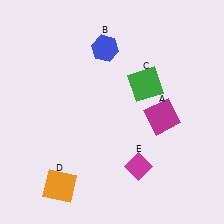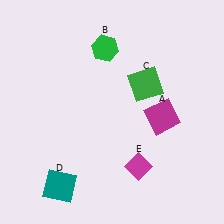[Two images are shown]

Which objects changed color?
B changed from blue to green. D changed from orange to teal.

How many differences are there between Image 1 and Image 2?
There are 2 differences between the two images.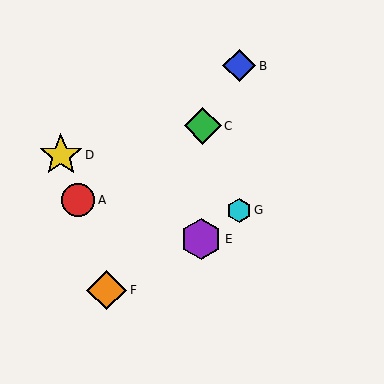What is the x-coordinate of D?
Object D is at x≈61.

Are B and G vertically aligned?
Yes, both are at x≈239.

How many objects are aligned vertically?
2 objects (B, G) are aligned vertically.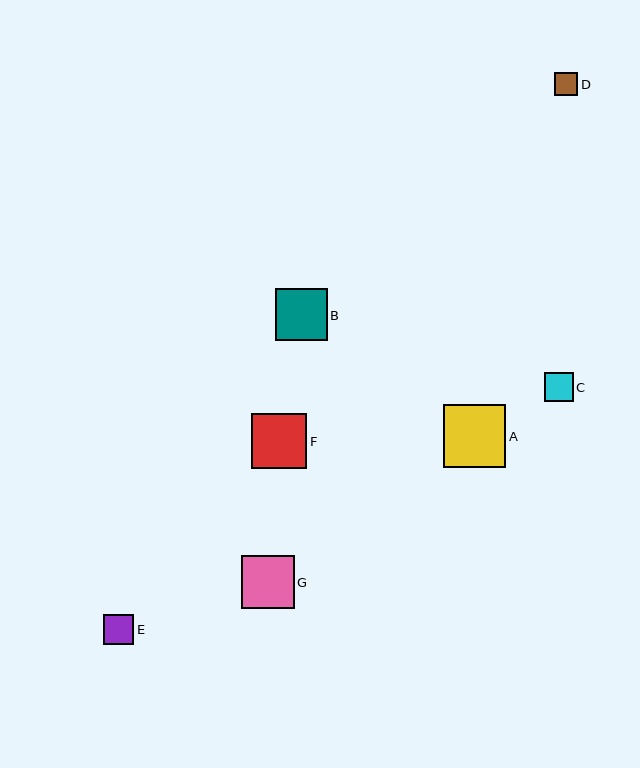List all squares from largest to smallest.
From largest to smallest: A, F, G, B, E, C, D.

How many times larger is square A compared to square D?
Square A is approximately 2.7 times the size of square D.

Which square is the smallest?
Square D is the smallest with a size of approximately 23 pixels.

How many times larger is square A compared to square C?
Square A is approximately 2.2 times the size of square C.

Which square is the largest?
Square A is the largest with a size of approximately 63 pixels.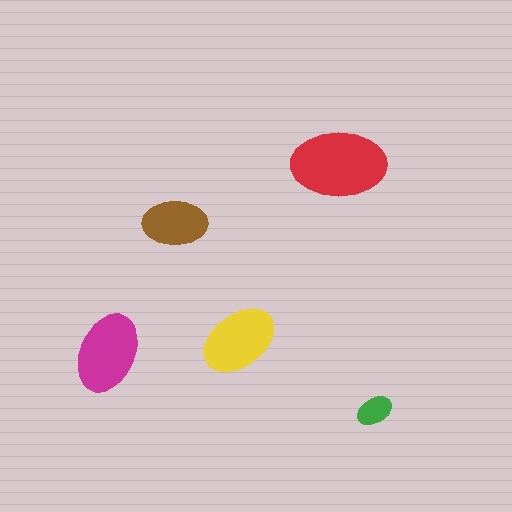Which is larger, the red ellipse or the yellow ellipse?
The red one.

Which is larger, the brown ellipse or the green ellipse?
The brown one.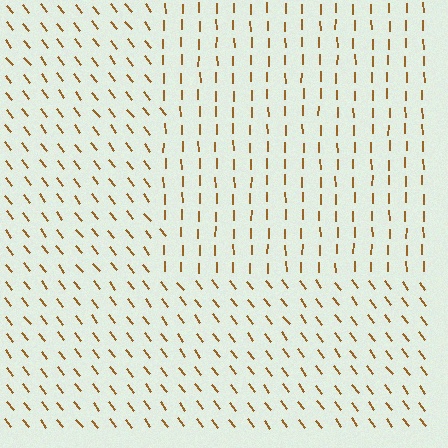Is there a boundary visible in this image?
Yes, there is a texture boundary formed by a change in line orientation.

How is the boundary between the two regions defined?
The boundary is defined purely by a change in line orientation (approximately 37 degrees difference). All lines are the same color and thickness.